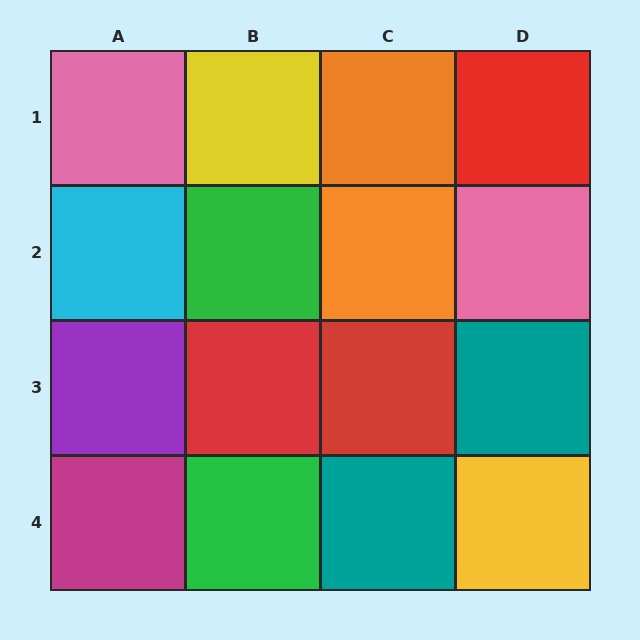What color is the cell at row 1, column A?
Pink.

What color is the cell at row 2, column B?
Green.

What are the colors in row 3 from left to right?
Purple, red, red, teal.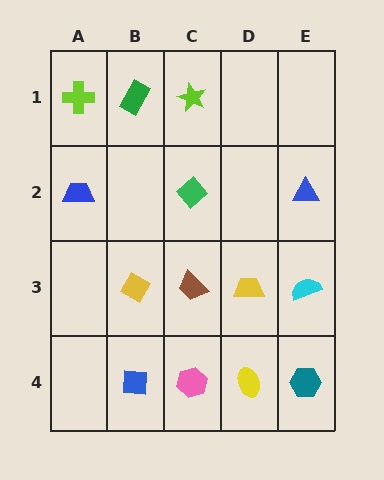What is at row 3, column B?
A yellow diamond.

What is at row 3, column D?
A yellow trapezoid.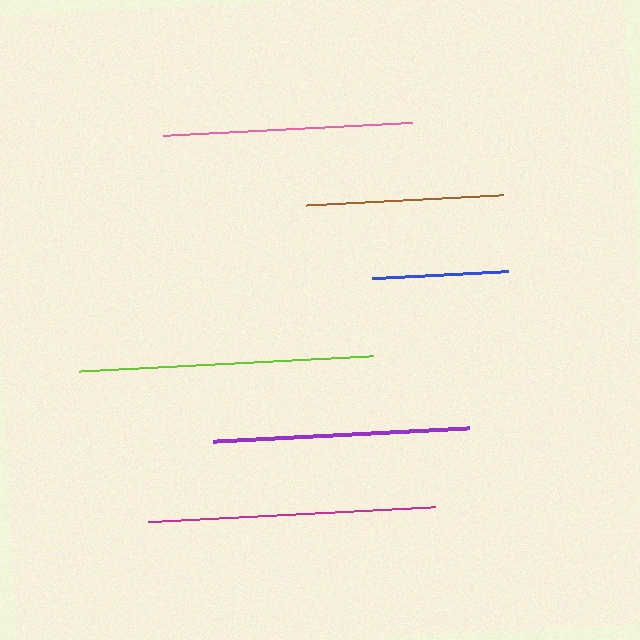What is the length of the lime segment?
The lime segment is approximately 294 pixels long.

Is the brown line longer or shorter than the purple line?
The purple line is longer than the brown line.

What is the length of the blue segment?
The blue segment is approximately 136 pixels long.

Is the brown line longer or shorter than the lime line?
The lime line is longer than the brown line.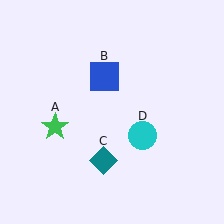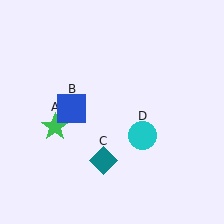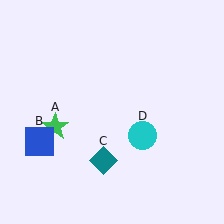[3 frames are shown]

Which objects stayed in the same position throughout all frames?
Green star (object A) and teal diamond (object C) and cyan circle (object D) remained stationary.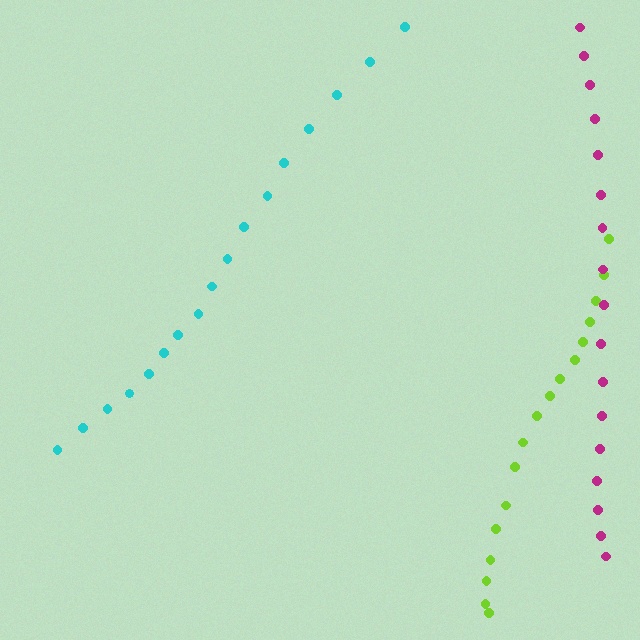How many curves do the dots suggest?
There are 3 distinct paths.